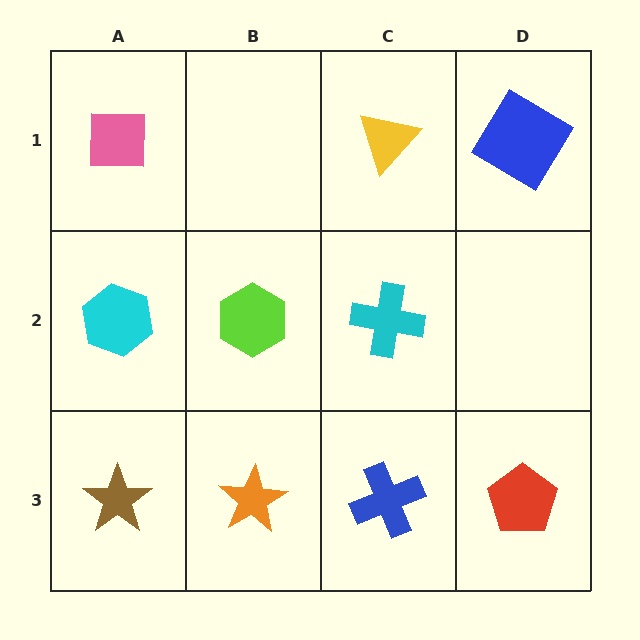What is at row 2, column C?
A cyan cross.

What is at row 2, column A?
A cyan hexagon.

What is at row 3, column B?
An orange star.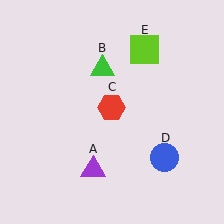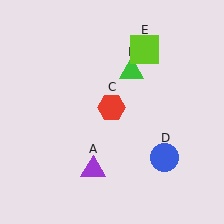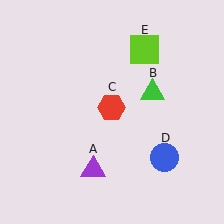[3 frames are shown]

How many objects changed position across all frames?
1 object changed position: green triangle (object B).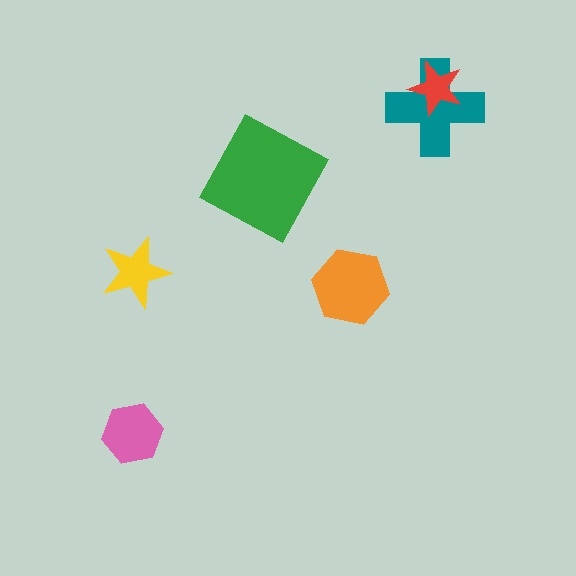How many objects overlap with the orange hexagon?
0 objects overlap with the orange hexagon.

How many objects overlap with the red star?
1 object overlaps with the red star.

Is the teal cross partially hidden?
Yes, it is partially covered by another shape.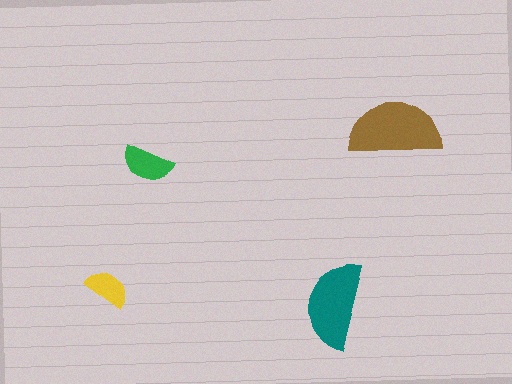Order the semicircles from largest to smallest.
the brown one, the teal one, the green one, the yellow one.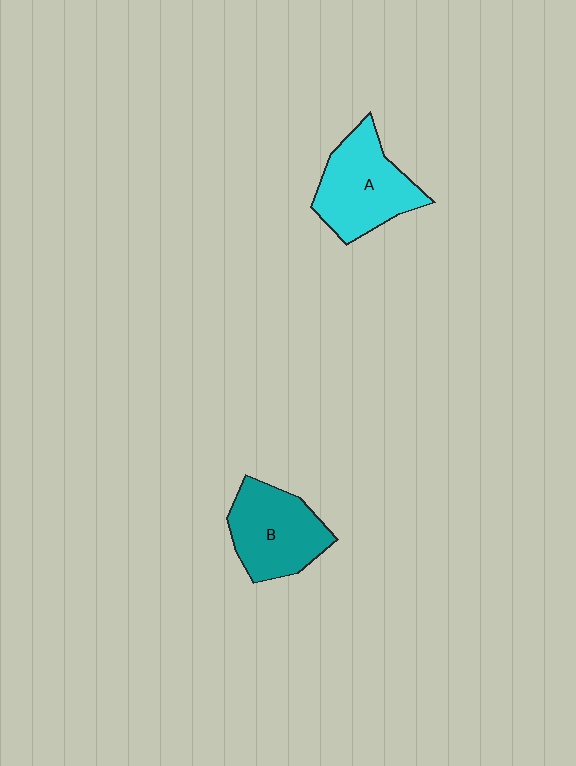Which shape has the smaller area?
Shape B (teal).